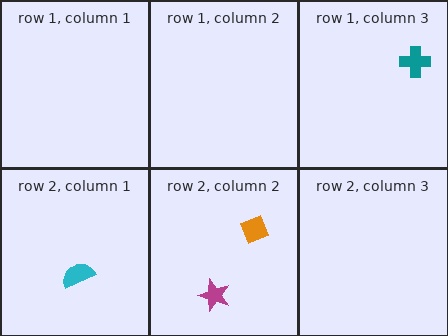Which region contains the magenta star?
The row 2, column 2 region.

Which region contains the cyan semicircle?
The row 2, column 1 region.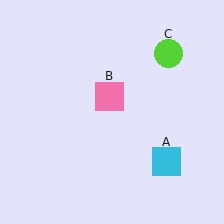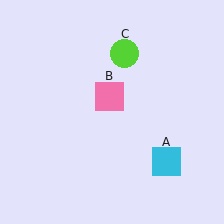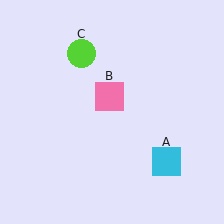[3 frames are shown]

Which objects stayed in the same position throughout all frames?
Cyan square (object A) and pink square (object B) remained stationary.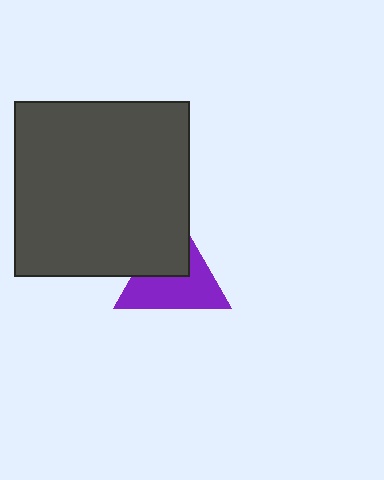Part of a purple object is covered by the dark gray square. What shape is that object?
It is a triangle.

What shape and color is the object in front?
The object in front is a dark gray square.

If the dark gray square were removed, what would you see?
You would see the complete purple triangle.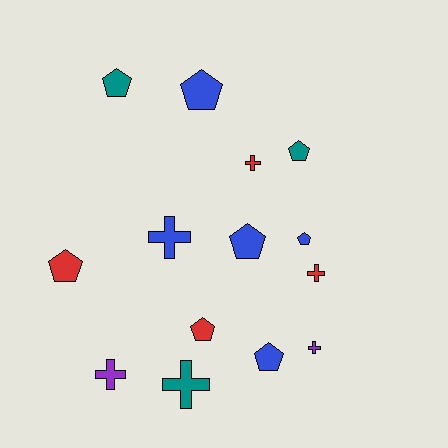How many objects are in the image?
There are 14 objects.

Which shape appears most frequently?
Pentagon, with 8 objects.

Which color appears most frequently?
Blue, with 5 objects.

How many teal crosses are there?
There is 1 teal cross.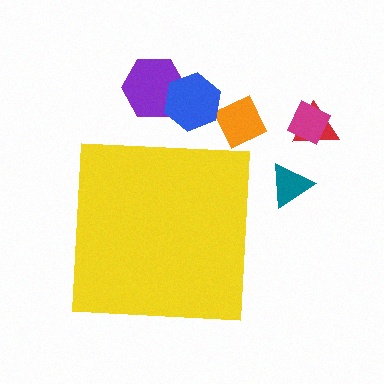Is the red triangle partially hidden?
No, the red triangle is fully visible.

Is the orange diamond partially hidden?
No, the orange diamond is fully visible.